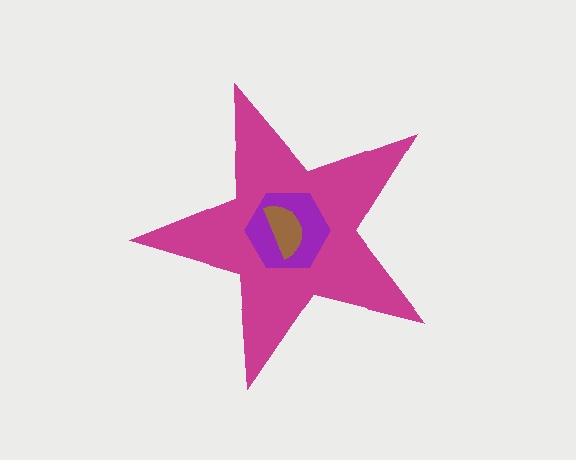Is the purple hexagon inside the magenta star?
Yes.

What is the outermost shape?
The magenta star.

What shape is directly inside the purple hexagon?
The brown semicircle.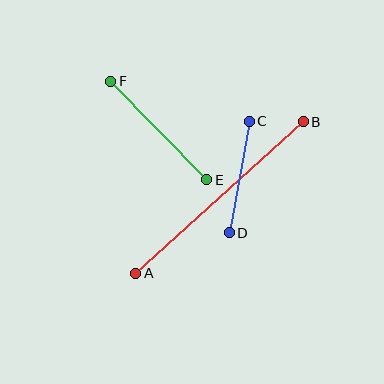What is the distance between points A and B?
The distance is approximately 226 pixels.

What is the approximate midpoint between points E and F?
The midpoint is at approximately (159, 131) pixels.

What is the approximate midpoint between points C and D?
The midpoint is at approximately (239, 177) pixels.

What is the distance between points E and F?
The distance is approximately 137 pixels.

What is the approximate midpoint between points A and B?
The midpoint is at approximately (220, 197) pixels.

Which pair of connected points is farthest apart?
Points A and B are farthest apart.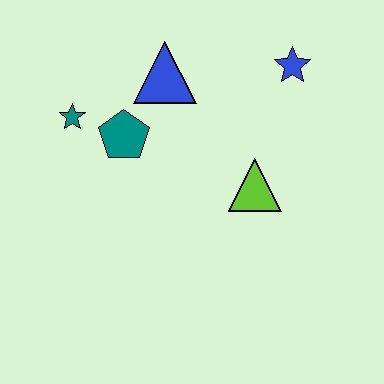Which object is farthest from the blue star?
The teal star is farthest from the blue star.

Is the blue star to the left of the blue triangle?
No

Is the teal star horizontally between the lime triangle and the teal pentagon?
No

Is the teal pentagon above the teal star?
No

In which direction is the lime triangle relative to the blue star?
The lime triangle is below the blue star.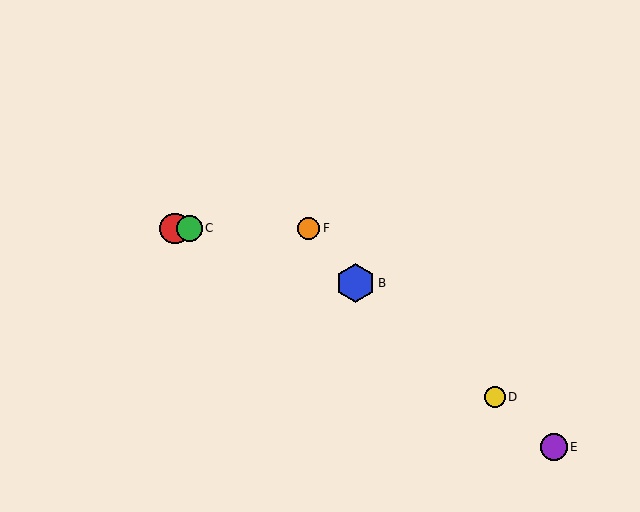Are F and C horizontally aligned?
Yes, both are at y≈228.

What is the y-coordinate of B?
Object B is at y≈283.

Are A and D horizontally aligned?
No, A is at y≈228 and D is at y≈397.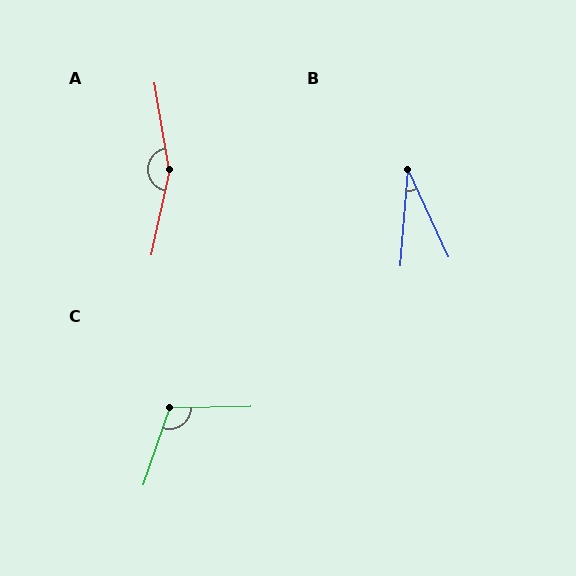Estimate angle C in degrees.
Approximately 110 degrees.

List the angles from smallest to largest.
B (29°), C (110°), A (158°).